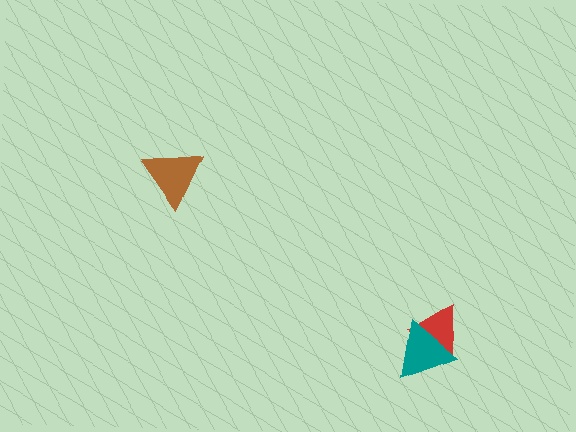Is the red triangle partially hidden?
Yes, it is partially covered by another shape.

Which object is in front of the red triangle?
The teal triangle is in front of the red triangle.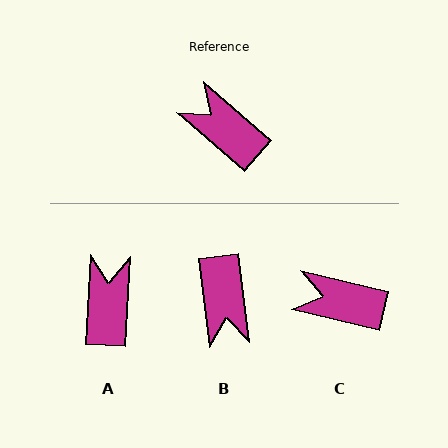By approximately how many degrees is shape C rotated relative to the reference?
Approximately 28 degrees counter-clockwise.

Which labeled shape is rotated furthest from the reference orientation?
B, about 139 degrees away.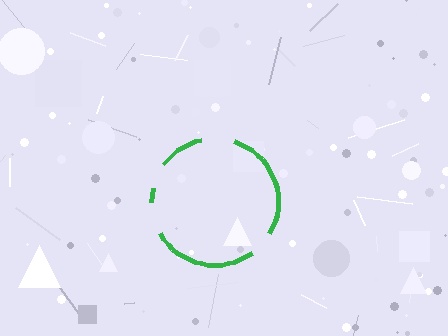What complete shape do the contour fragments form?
The contour fragments form a circle.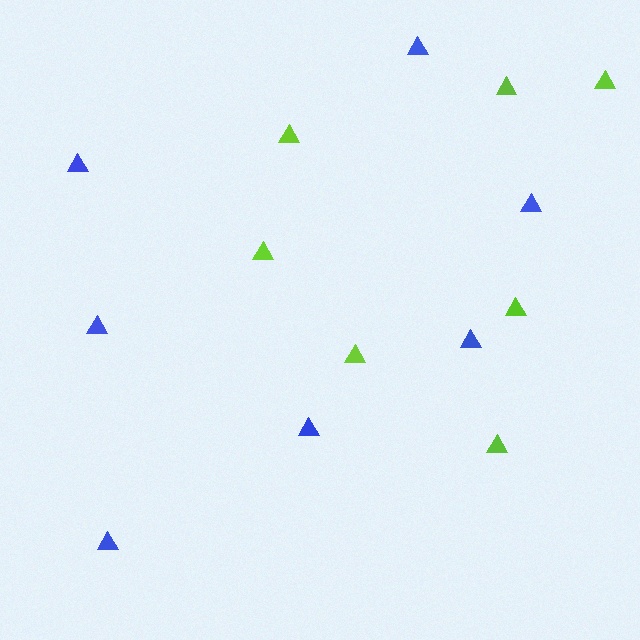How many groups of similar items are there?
There are 2 groups: one group of blue triangles (7) and one group of lime triangles (7).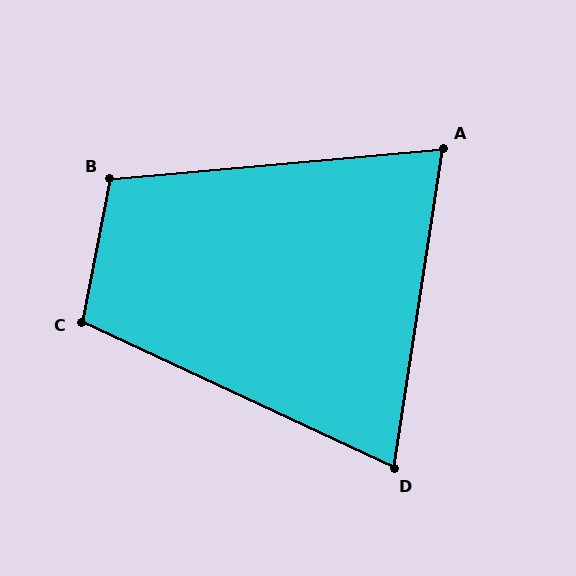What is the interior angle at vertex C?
Approximately 104 degrees (obtuse).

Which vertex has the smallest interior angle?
D, at approximately 74 degrees.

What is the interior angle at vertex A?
Approximately 76 degrees (acute).